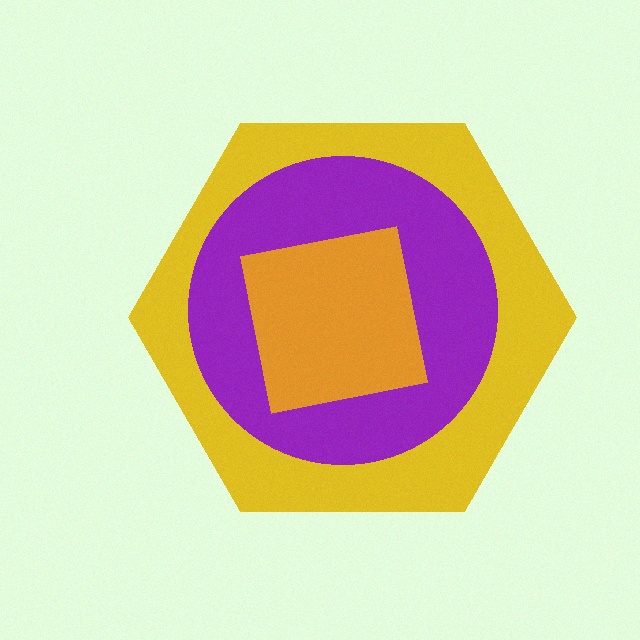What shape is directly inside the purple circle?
The orange square.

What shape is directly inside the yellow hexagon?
The purple circle.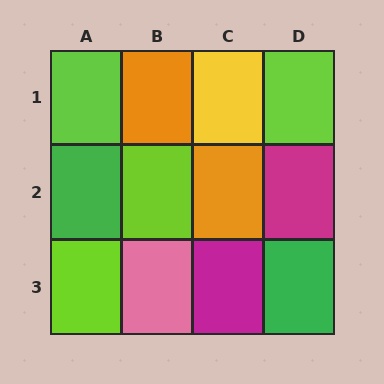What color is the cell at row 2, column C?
Orange.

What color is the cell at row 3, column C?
Magenta.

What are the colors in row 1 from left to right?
Lime, orange, yellow, lime.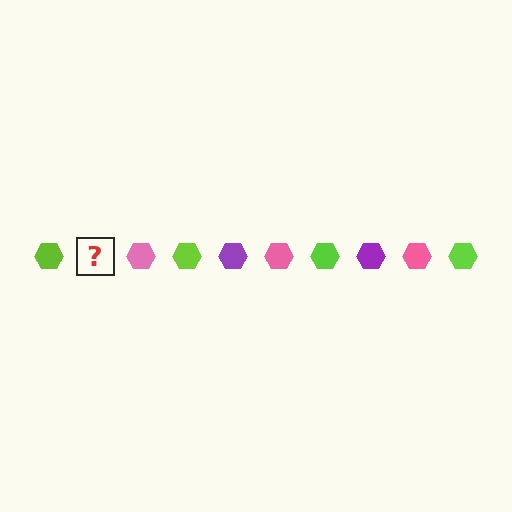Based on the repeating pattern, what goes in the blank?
The blank should be a purple hexagon.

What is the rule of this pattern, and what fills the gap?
The rule is that the pattern cycles through lime, purple, pink hexagons. The gap should be filled with a purple hexagon.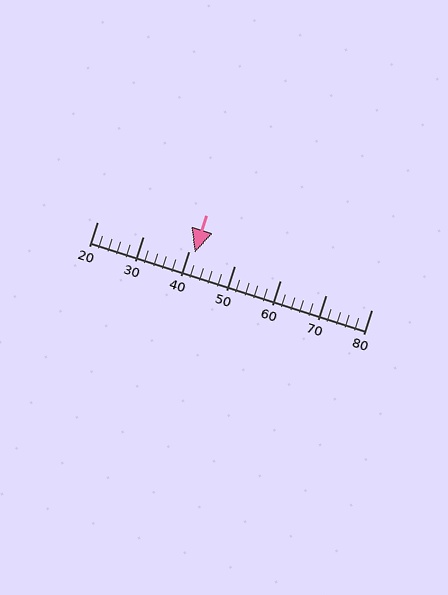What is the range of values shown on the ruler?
The ruler shows values from 20 to 80.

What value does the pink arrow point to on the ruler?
The pink arrow points to approximately 41.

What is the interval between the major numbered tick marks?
The major tick marks are spaced 10 units apart.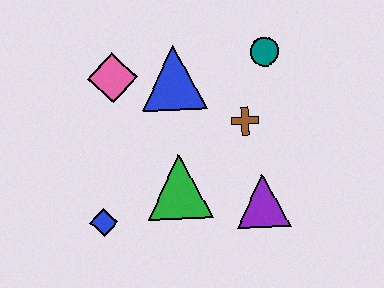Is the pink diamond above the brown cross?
Yes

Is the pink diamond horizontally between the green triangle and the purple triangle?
No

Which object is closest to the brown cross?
The teal circle is closest to the brown cross.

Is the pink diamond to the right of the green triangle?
No